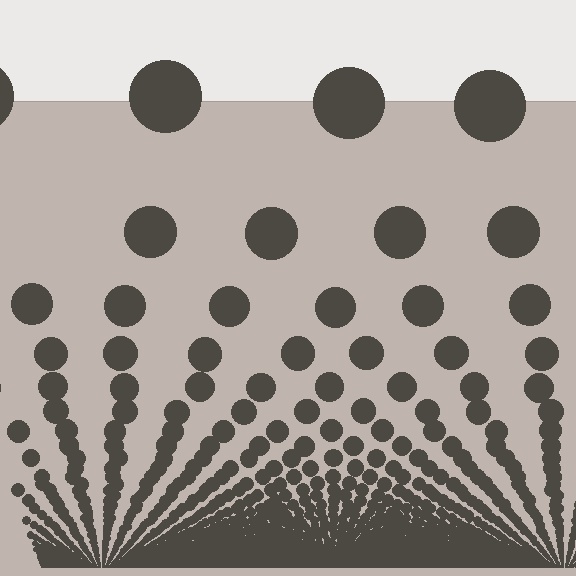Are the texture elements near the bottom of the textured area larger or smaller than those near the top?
Smaller. The gradient is inverted — elements near the bottom are smaller and denser.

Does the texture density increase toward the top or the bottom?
Density increases toward the bottom.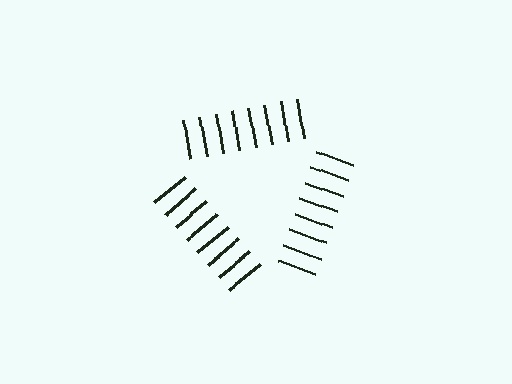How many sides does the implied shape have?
3 sides — the line-ends trace a triangle.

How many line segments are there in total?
24 — 8 along each of the 3 edges.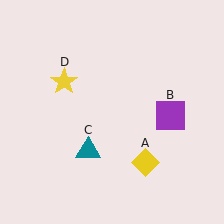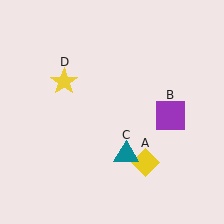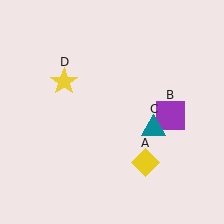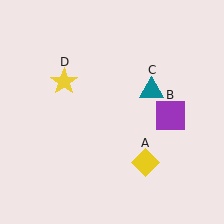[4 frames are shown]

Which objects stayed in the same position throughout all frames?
Yellow diamond (object A) and purple square (object B) and yellow star (object D) remained stationary.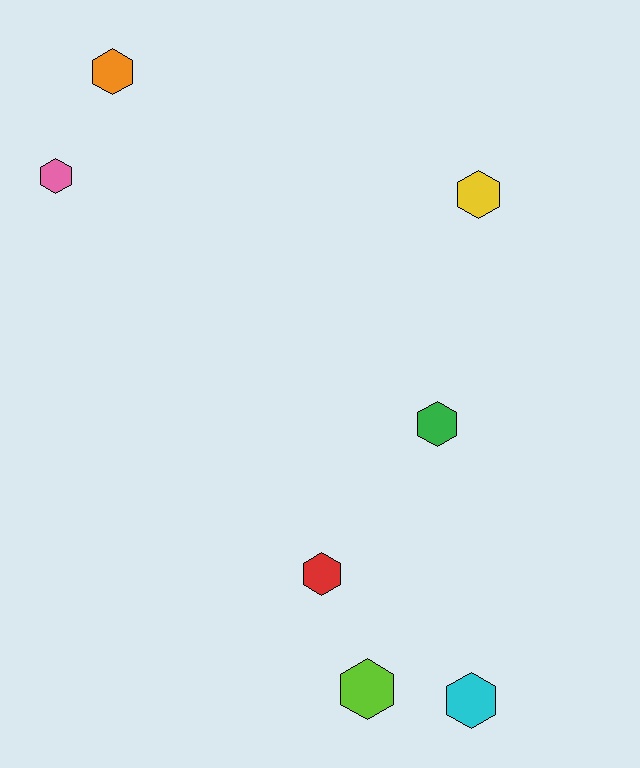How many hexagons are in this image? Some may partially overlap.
There are 7 hexagons.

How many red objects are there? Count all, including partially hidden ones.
There is 1 red object.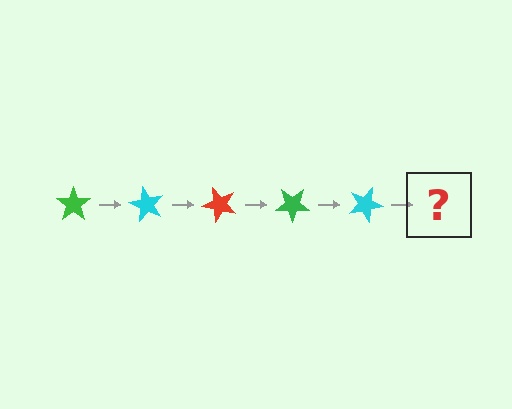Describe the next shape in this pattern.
It should be a red star, rotated 300 degrees from the start.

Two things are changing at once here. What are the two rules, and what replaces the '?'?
The two rules are that it rotates 60 degrees each step and the color cycles through green, cyan, and red. The '?' should be a red star, rotated 300 degrees from the start.